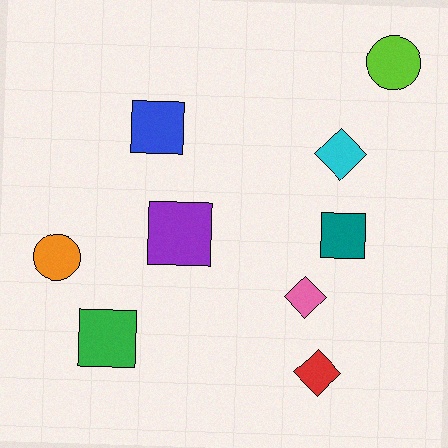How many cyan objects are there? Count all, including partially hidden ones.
There is 1 cyan object.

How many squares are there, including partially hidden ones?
There are 4 squares.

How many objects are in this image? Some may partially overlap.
There are 9 objects.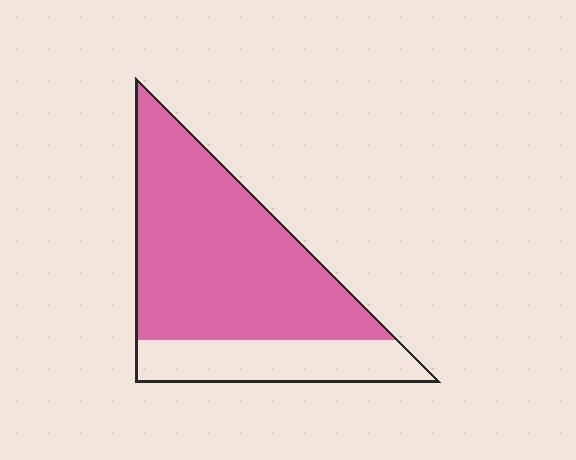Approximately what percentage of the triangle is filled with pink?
Approximately 75%.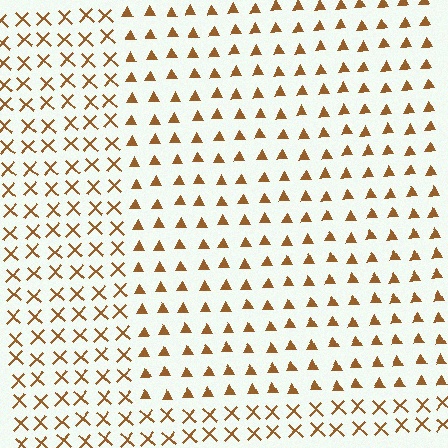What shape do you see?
I see a rectangle.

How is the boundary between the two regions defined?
The boundary is defined by a change in element shape: triangles inside vs. X marks outside. All elements share the same color and spacing.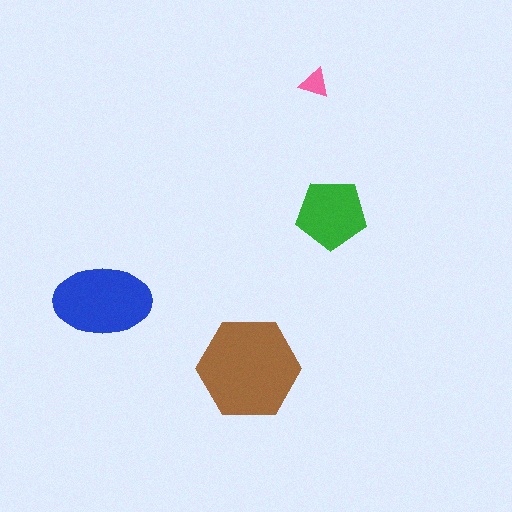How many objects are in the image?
There are 4 objects in the image.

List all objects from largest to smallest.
The brown hexagon, the blue ellipse, the green pentagon, the pink triangle.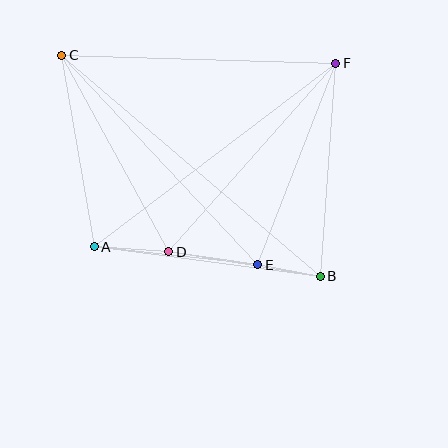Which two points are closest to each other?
Points B and E are closest to each other.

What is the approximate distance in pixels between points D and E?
The distance between D and E is approximately 90 pixels.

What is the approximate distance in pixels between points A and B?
The distance between A and B is approximately 228 pixels.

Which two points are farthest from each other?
Points B and C are farthest from each other.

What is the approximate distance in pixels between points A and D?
The distance between A and D is approximately 75 pixels.